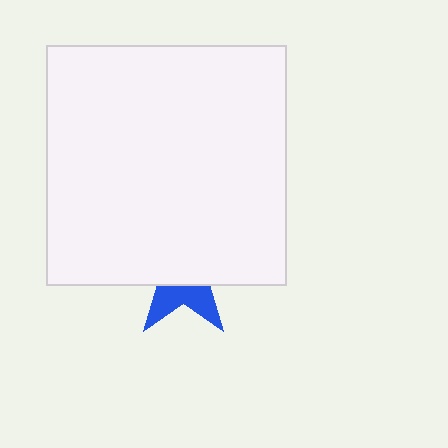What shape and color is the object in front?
The object in front is a white square.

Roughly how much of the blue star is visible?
A small part of it is visible (roughly 35%).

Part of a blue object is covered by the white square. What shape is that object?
It is a star.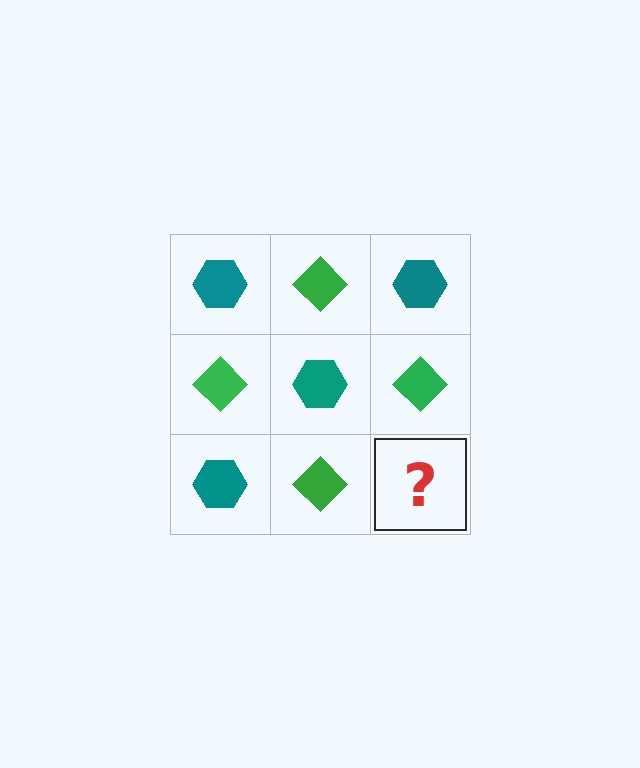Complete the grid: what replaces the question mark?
The question mark should be replaced with a teal hexagon.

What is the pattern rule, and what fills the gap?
The rule is that it alternates teal hexagon and green diamond in a checkerboard pattern. The gap should be filled with a teal hexagon.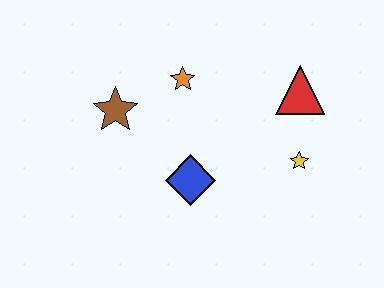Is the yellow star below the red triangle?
Yes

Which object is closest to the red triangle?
The yellow star is closest to the red triangle.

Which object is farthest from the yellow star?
The brown star is farthest from the yellow star.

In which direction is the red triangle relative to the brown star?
The red triangle is to the right of the brown star.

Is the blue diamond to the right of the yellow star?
No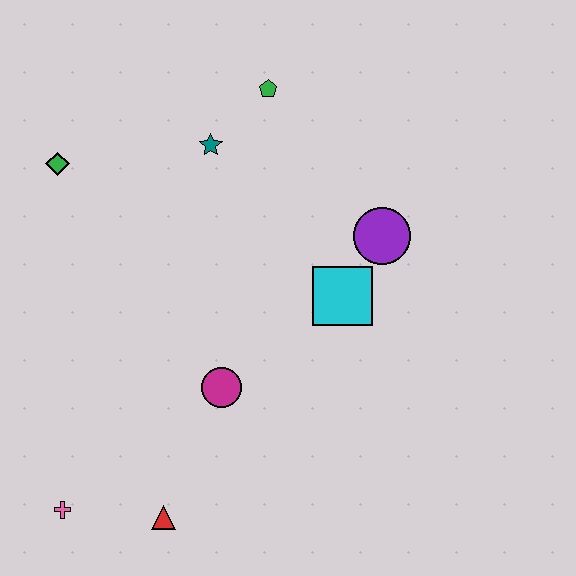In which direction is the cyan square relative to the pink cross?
The cyan square is to the right of the pink cross.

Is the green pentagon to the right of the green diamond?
Yes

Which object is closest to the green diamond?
The teal star is closest to the green diamond.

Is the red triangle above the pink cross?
No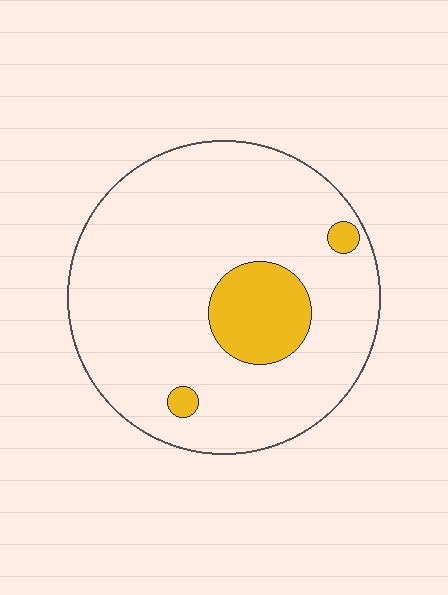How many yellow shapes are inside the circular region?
3.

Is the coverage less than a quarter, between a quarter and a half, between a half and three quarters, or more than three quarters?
Less than a quarter.